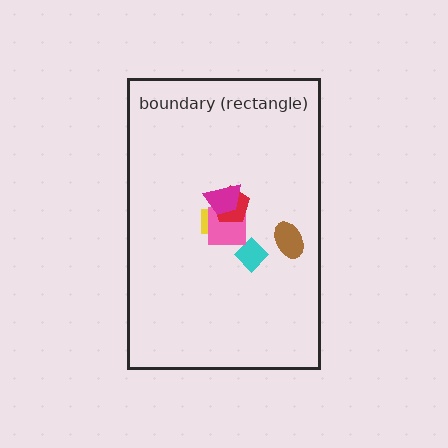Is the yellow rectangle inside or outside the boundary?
Inside.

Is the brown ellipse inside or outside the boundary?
Inside.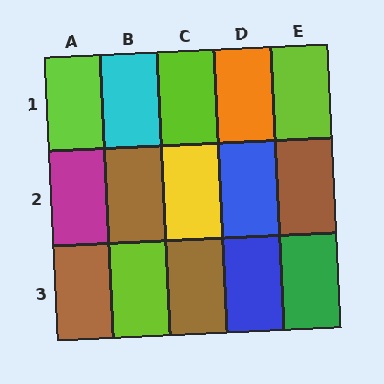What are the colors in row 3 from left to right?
Brown, lime, brown, blue, green.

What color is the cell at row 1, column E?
Lime.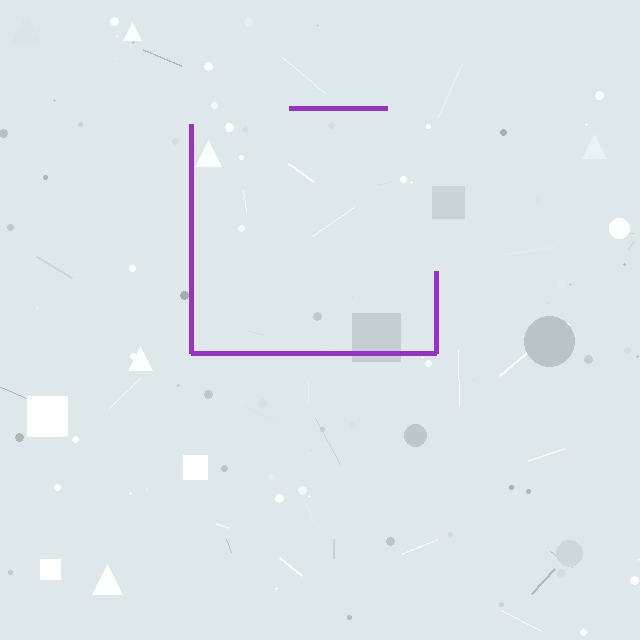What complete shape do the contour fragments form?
The contour fragments form a square.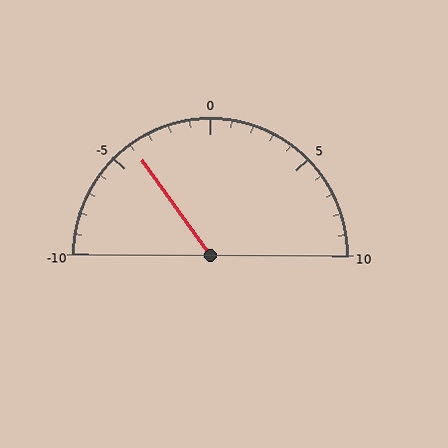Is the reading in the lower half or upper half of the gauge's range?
The reading is in the lower half of the range (-10 to 10).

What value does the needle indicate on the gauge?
The needle indicates approximately -4.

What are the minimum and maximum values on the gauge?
The gauge ranges from -10 to 10.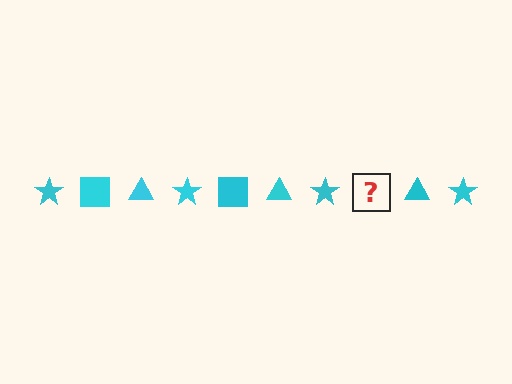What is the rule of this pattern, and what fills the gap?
The rule is that the pattern cycles through star, square, triangle shapes in cyan. The gap should be filled with a cyan square.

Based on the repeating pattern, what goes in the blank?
The blank should be a cyan square.